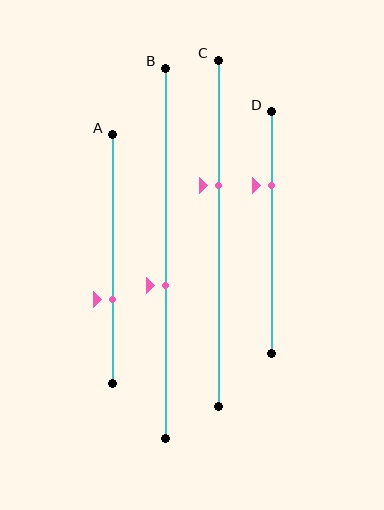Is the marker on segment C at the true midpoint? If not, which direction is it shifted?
No, the marker on segment C is shifted upward by about 14% of the segment length.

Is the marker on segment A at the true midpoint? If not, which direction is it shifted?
No, the marker on segment A is shifted downward by about 16% of the segment length.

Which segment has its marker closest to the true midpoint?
Segment B has its marker closest to the true midpoint.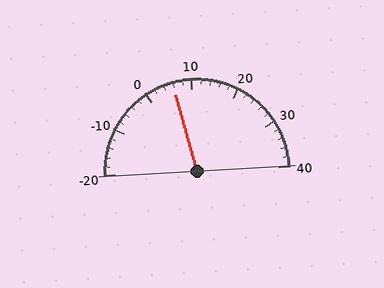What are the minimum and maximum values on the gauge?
The gauge ranges from -20 to 40.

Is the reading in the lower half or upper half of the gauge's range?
The reading is in the lower half of the range (-20 to 40).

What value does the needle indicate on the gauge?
The needle indicates approximately 6.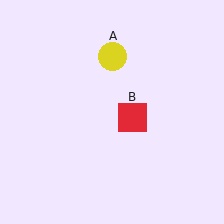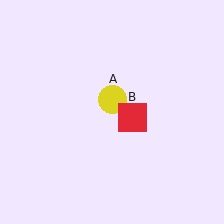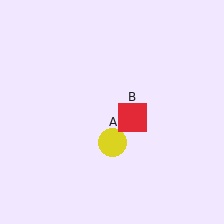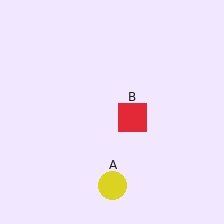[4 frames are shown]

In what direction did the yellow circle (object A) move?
The yellow circle (object A) moved down.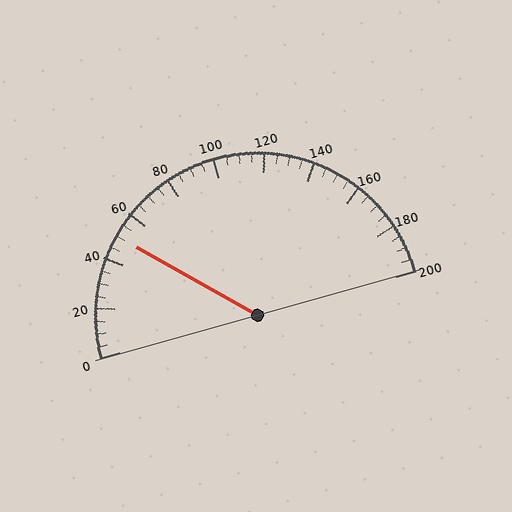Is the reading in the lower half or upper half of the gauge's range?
The reading is in the lower half of the range (0 to 200).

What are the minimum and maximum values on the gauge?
The gauge ranges from 0 to 200.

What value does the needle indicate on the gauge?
The needle indicates approximately 50.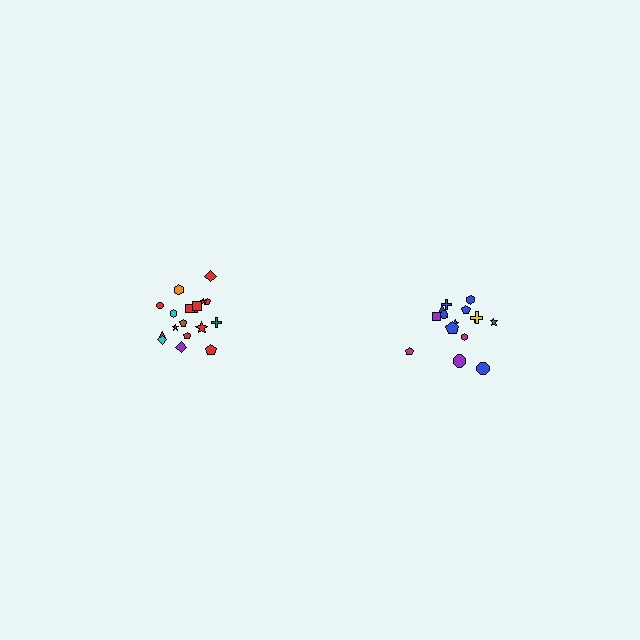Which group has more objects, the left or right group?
The left group.